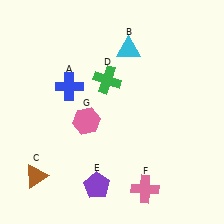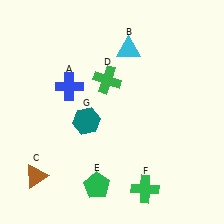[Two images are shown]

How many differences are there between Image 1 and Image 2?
There are 3 differences between the two images.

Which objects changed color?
E changed from purple to green. F changed from pink to green. G changed from pink to teal.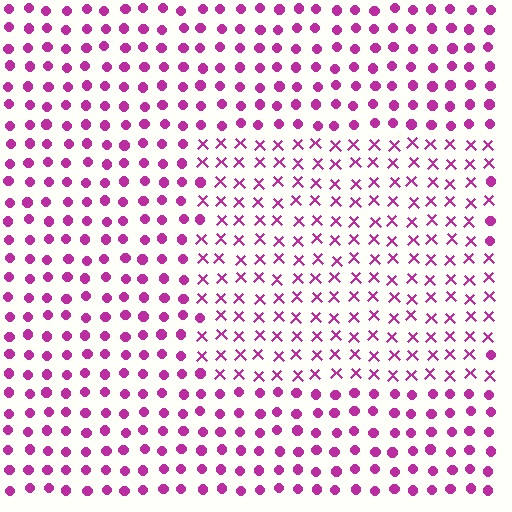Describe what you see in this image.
The image is filled with small magenta elements arranged in a uniform grid. A rectangle-shaped region contains X marks, while the surrounding area contains circles. The boundary is defined purely by the change in element shape.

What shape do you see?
I see a rectangle.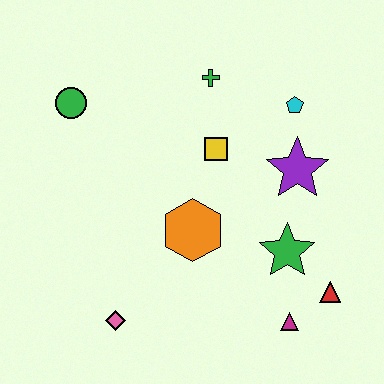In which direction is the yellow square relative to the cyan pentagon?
The yellow square is to the left of the cyan pentagon.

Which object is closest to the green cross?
The yellow square is closest to the green cross.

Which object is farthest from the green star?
The green circle is farthest from the green star.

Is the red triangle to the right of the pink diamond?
Yes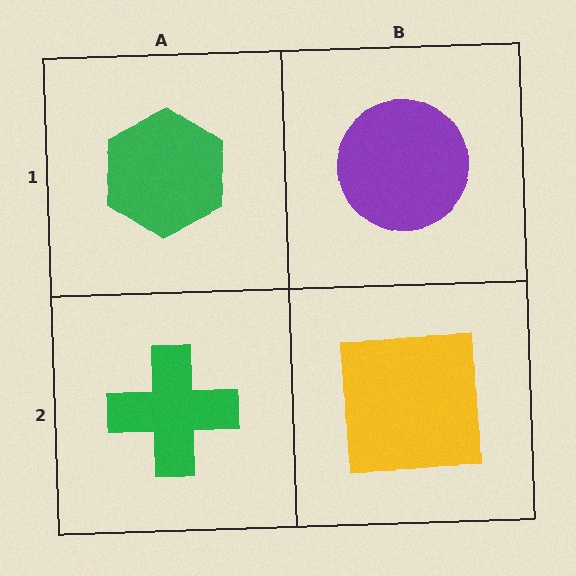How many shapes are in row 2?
2 shapes.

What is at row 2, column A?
A green cross.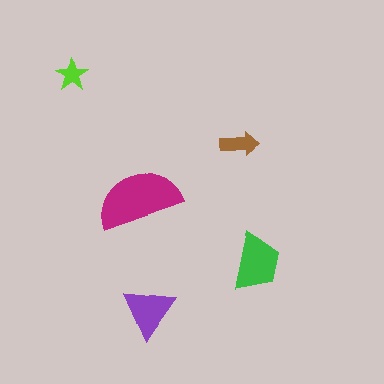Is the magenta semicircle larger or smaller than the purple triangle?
Larger.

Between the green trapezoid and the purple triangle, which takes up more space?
The green trapezoid.